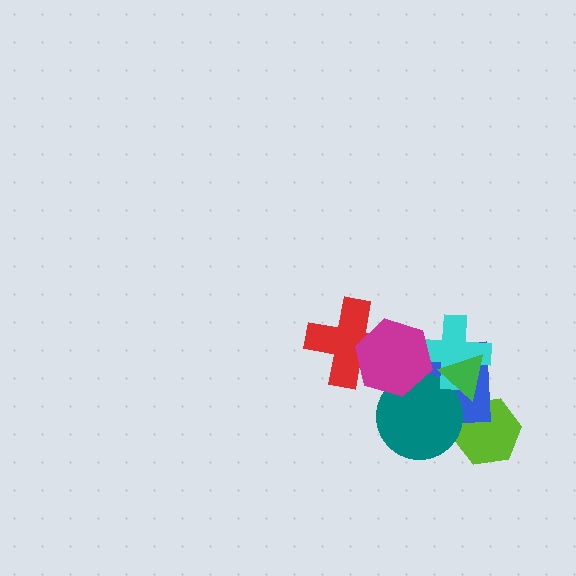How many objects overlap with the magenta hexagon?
4 objects overlap with the magenta hexagon.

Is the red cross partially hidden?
Yes, it is partially covered by another shape.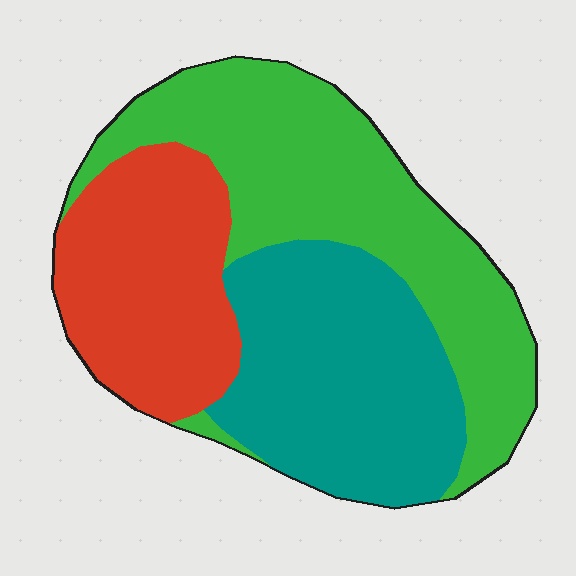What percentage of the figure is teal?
Teal covers around 35% of the figure.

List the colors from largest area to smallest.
From largest to smallest: green, teal, red.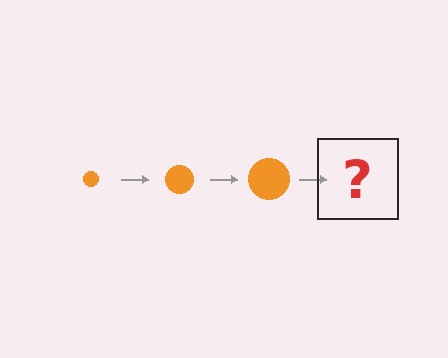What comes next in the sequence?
The next element should be an orange circle, larger than the previous one.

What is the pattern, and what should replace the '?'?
The pattern is that the circle gets progressively larger each step. The '?' should be an orange circle, larger than the previous one.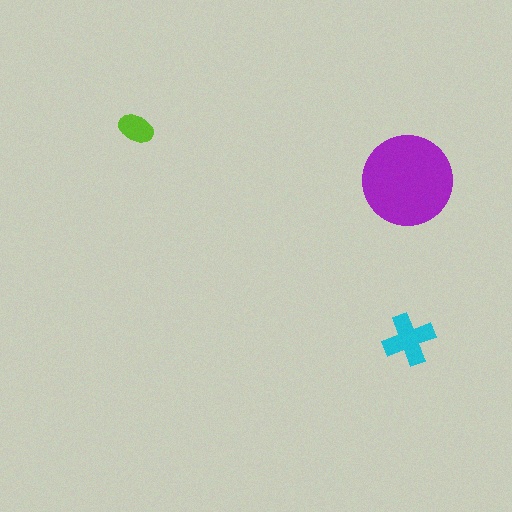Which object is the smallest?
The lime ellipse.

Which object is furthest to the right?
The cyan cross is rightmost.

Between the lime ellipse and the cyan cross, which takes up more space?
The cyan cross.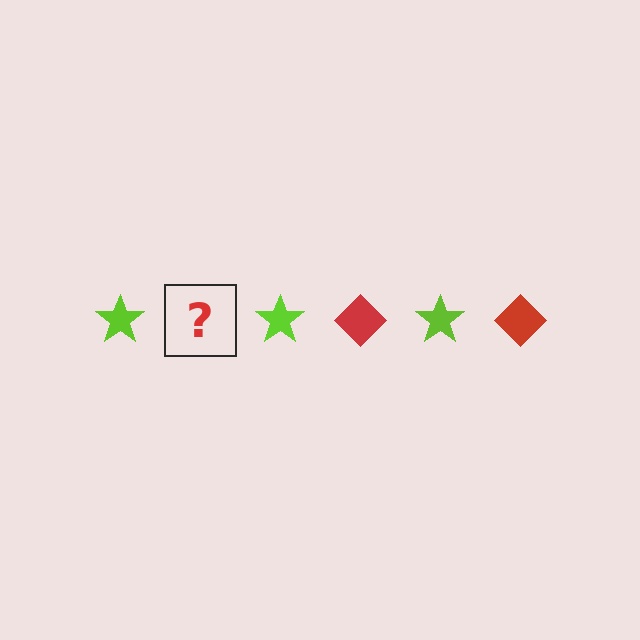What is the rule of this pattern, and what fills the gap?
The rule is that the pattern alternates between lime star and red diamond. The gap should be filled with a red diamond.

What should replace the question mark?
The question mark should be replaced with a red diamond.